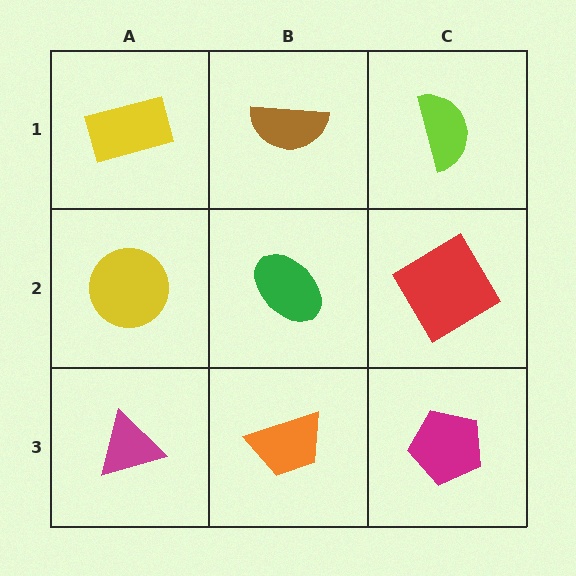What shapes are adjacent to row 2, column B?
A brown semicircle (row 1, column B), an orange trapezoid (row 3, column B), a yellow circle (row 2, column A), a red diamond (row 2, column C).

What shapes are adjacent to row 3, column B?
A green ellipse (row 2, column B), a magenta triangle (row 3, column A), a magenta pentagon (row 3, column C).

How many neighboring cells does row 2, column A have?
3.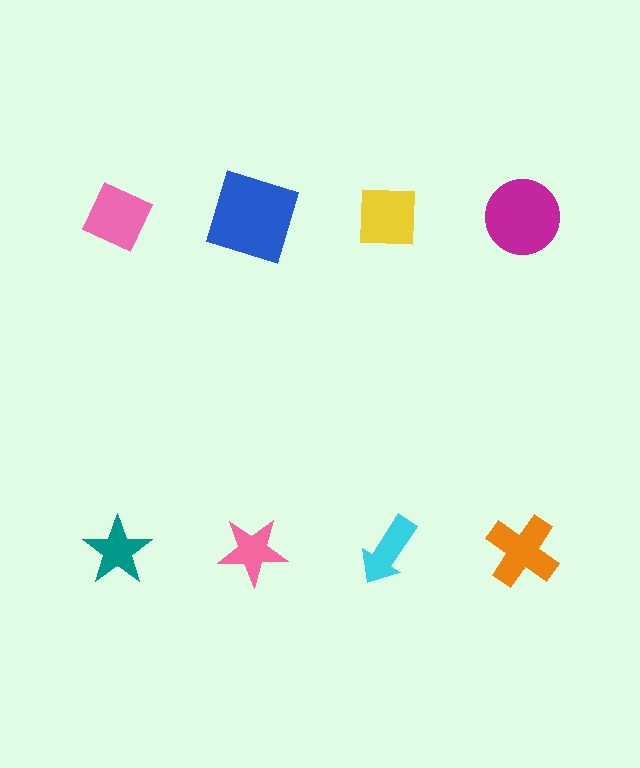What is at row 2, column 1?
A teal star.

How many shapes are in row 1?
4 shapes.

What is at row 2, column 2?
A pink star.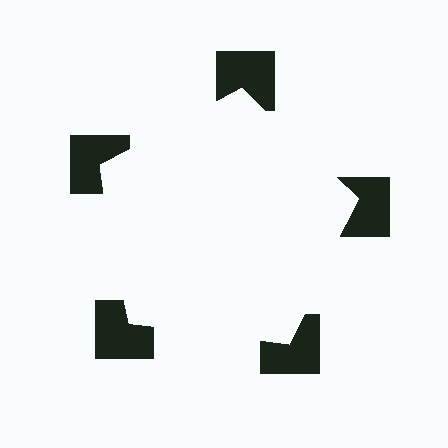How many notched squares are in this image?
There are 5 — one at each vertex of the illusory pentagon.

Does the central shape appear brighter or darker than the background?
It typically appears slightly brighter than the background, even though no actual brightness change is drawn.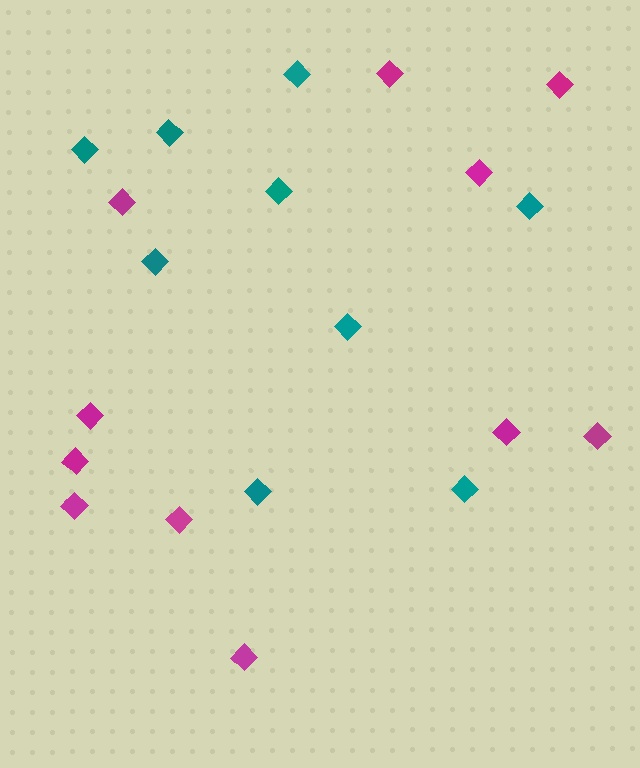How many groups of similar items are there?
There are 2 groups: one group of teal diamonds (9) and one group of magenta diamonds (11).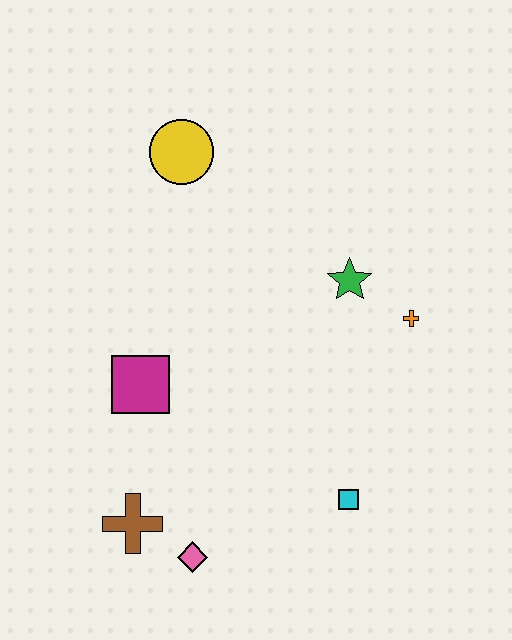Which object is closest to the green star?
The orange cross is closest to the green star.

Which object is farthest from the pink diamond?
The yellow circle is farthest from the pink diamond.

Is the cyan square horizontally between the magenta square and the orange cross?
Yes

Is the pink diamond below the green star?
Yes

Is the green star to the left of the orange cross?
Yes